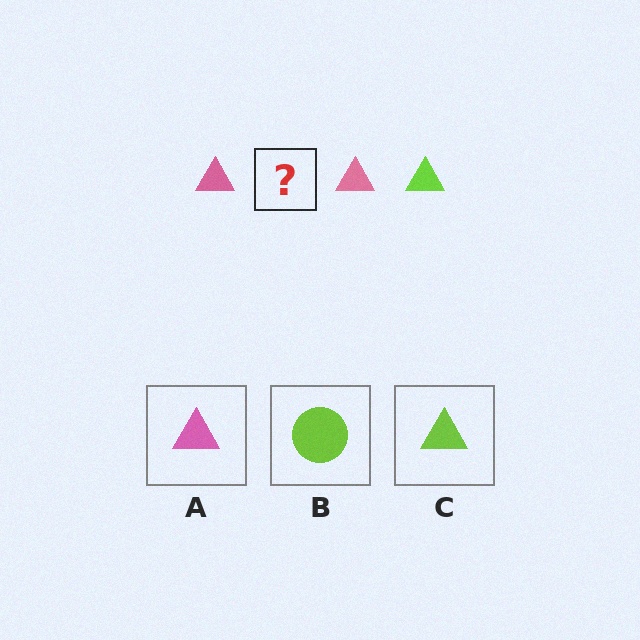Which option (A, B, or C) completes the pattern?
C.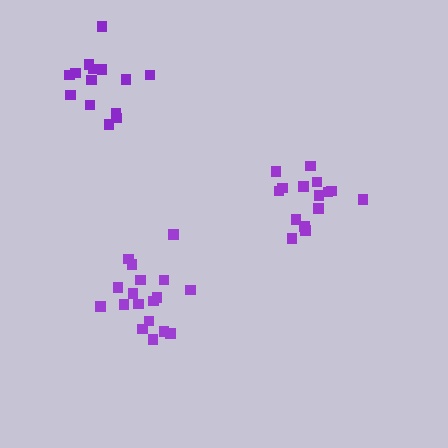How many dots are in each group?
Group 1: 18 dots, Group 2: 16 dots, Group 3: 14 dots (48 total).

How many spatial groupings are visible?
There are 3 spatial groupings.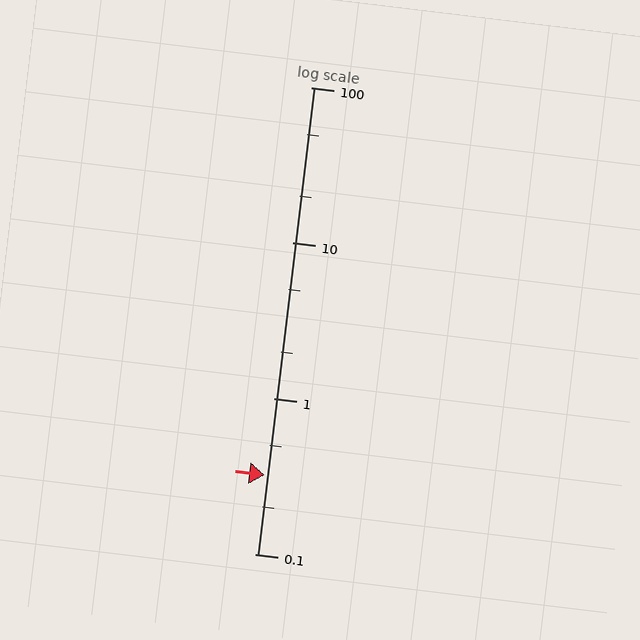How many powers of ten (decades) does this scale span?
The scale spans 3 decades, from 0.1 to 100.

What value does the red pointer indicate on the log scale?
The pointer indicates approximately 0.32.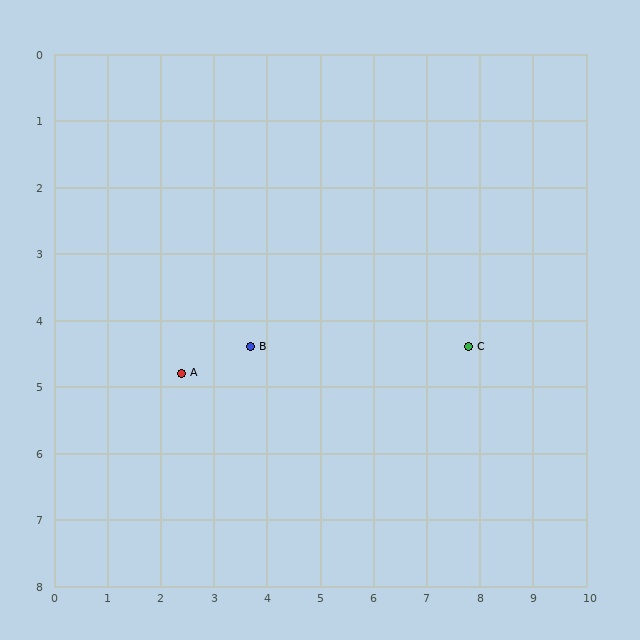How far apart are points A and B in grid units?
Points A and B are about 1.4 grid units apart.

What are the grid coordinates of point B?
Point B is at approximately (3.7, 4.4).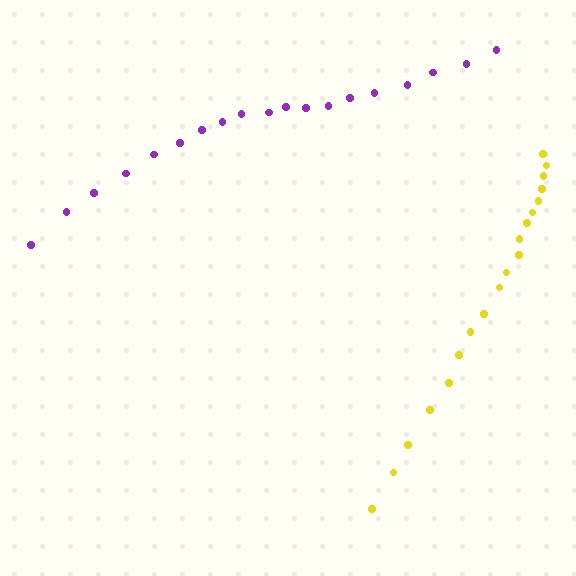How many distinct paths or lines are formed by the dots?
There are 2 distinct paths.